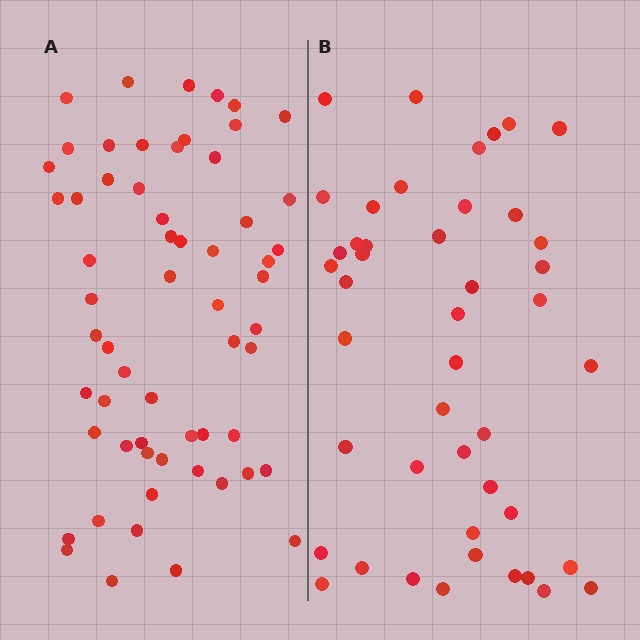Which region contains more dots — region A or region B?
Region A (the left region) has more dots.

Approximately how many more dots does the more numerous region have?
Region A has approximately 15 more dots than region B.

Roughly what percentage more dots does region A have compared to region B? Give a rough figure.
About 35% more.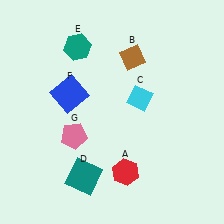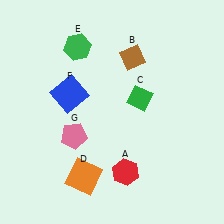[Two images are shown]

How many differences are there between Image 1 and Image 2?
There are 3 differences between the two images.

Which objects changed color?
C changed from cyan to green. D changed from teal to orange. E changed from teal to green.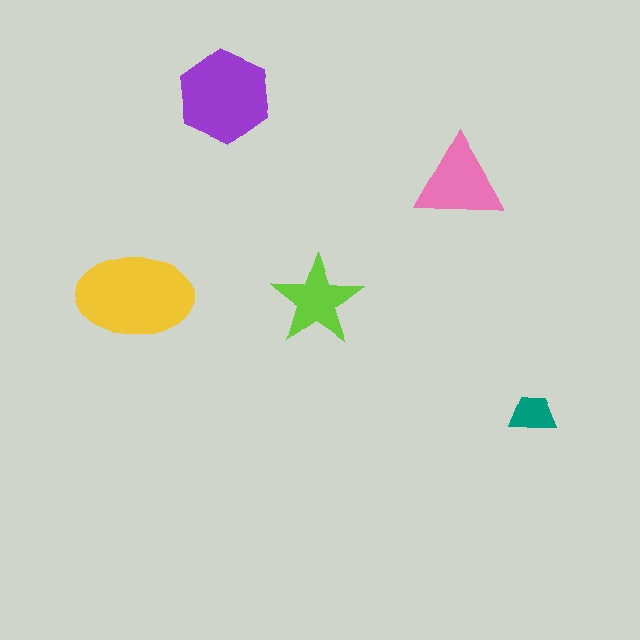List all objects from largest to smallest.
The yellow ellipse, the purple hexagon, the pink triangle, the lime star, the teal trapezoid.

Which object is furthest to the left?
The yellow ellipse is leftmost.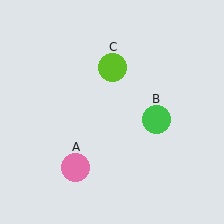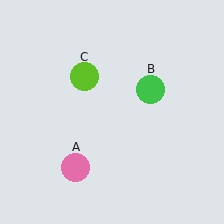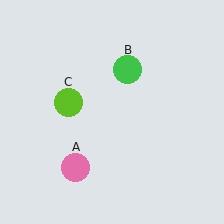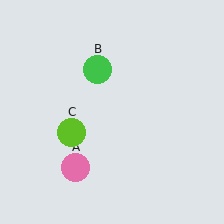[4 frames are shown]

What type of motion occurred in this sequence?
The green circle (object B), lime circle (object C) rotated counterclockwise around the center of the scene.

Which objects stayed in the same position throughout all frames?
Pink circle (object A) remained stationary.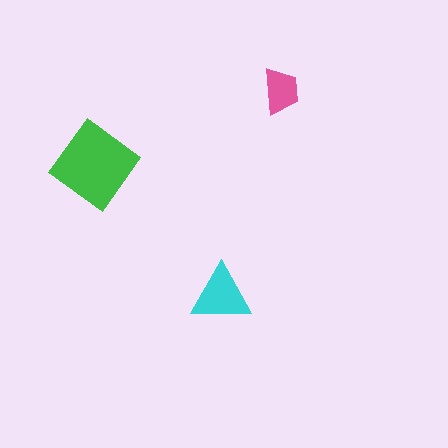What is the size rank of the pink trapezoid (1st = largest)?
3rd.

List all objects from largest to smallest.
The green diamond, the cyan triangle, the pink trapezoid.